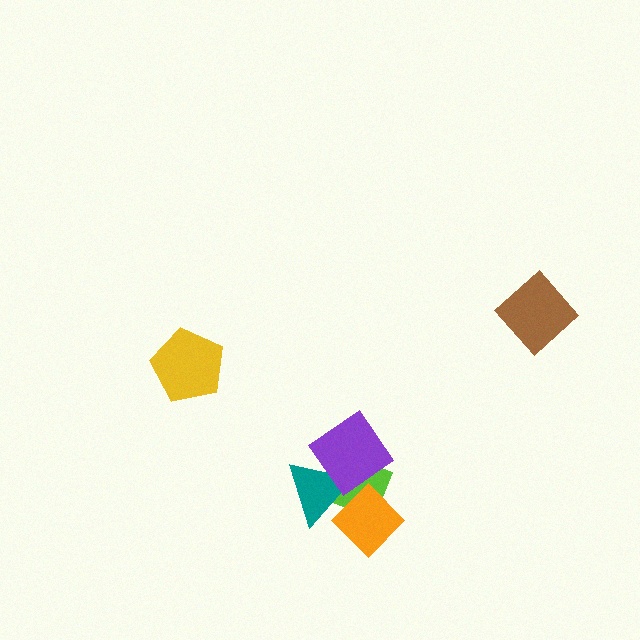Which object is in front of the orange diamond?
The teal triangle is in front of the orange diamond.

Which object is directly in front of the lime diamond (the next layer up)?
The orange diamond is directly in front of the lime diamond.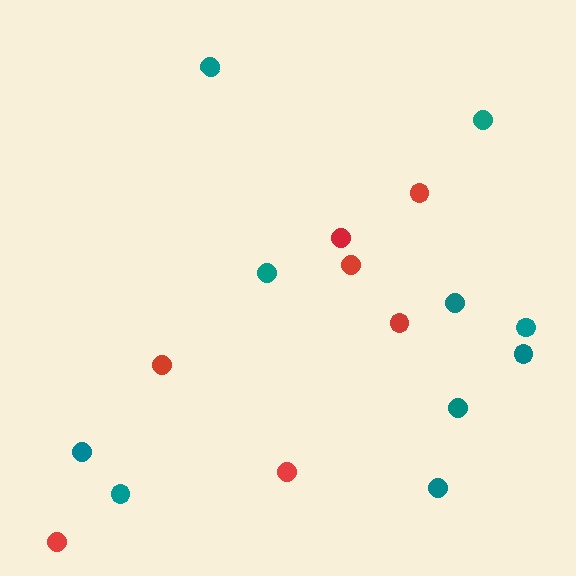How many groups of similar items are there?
There are 2 groups: one group of teal circles (10) and one group of red circles (7).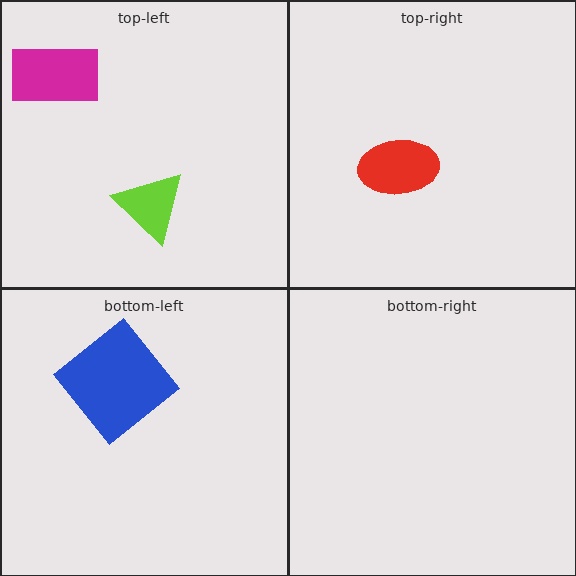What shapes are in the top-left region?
The lime triangle, the magenta rectangle.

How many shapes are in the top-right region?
1.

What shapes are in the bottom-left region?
The blue diamond.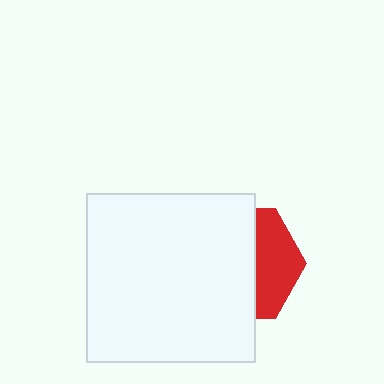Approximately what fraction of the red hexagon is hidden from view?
Roughly 62% of the red hexagon is hidden behind the white square.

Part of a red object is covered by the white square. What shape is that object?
It is a hexagon.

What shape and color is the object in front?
The object in front is a white square.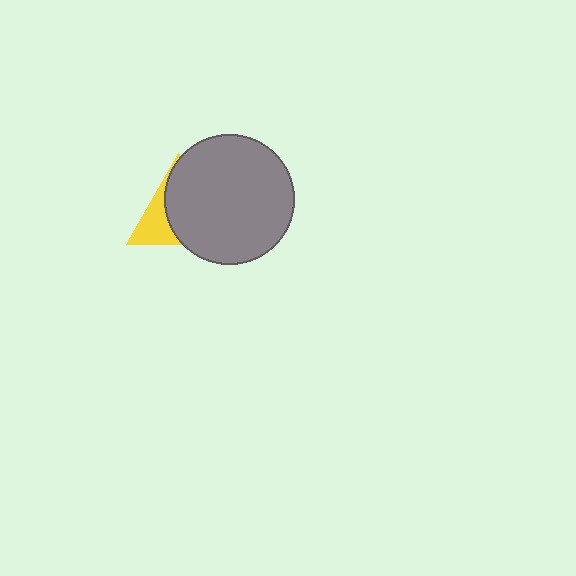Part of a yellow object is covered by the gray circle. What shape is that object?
It is a triangle.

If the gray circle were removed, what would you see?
You would see the complete yellow triangle.